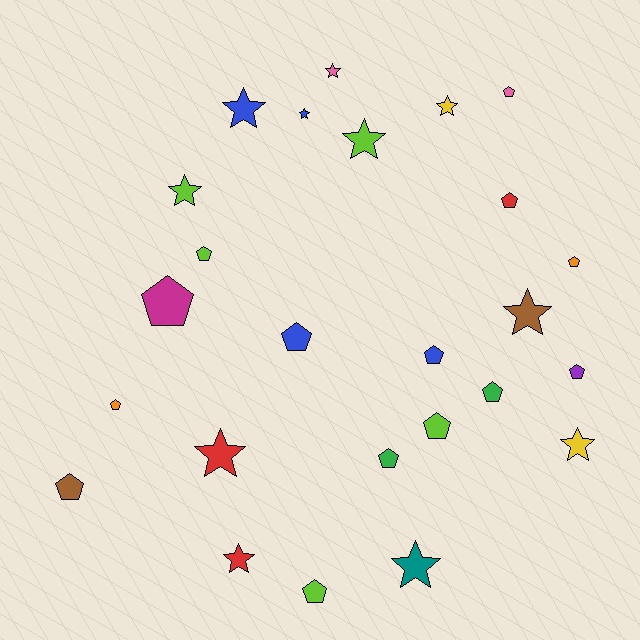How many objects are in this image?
There are 25 objects.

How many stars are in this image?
There are 11 stars.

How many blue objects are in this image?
There are 4 blue objects.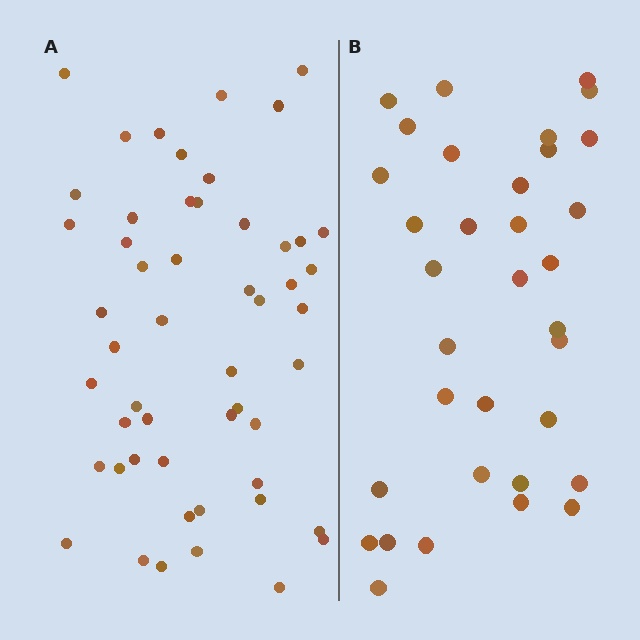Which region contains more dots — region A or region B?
Region A (the left region) has more dots.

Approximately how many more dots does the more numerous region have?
Region A has approximately 20 more dots than region B.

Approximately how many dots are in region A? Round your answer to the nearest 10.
About 50 dots. (The exact count is 52, which rounds to 50.)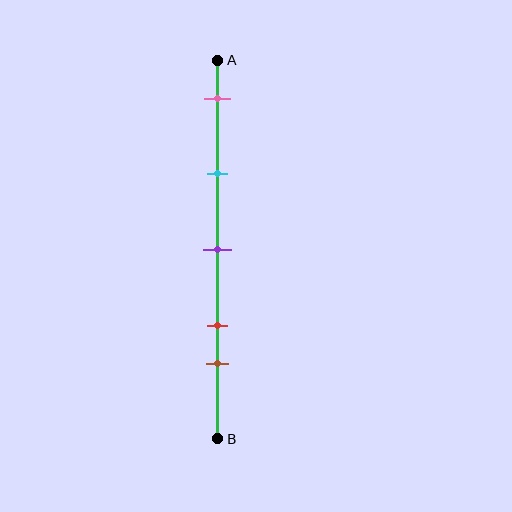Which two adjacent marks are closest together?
The red and brown marks are the closest adjacent pair.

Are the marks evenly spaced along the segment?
No, the marks are not evenly spaced.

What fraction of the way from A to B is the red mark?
The red mark is approximately 70% (0.7) of the way from A to B.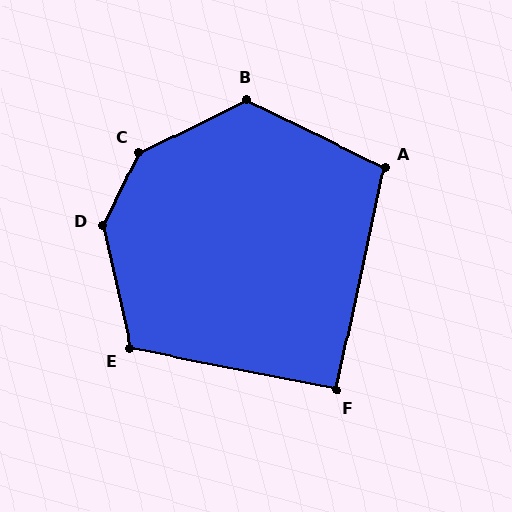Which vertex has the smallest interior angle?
F, at approximately 91 degrees.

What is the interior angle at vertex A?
Approximately 104 degrees (obtuse).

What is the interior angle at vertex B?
Approximately 128 degrees (obtuse).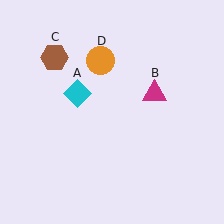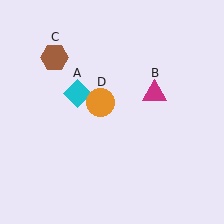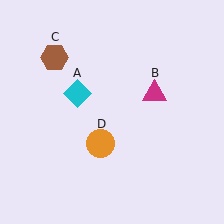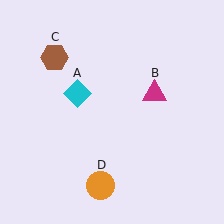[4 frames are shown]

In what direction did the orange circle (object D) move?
The orange circle (object D) moved down.